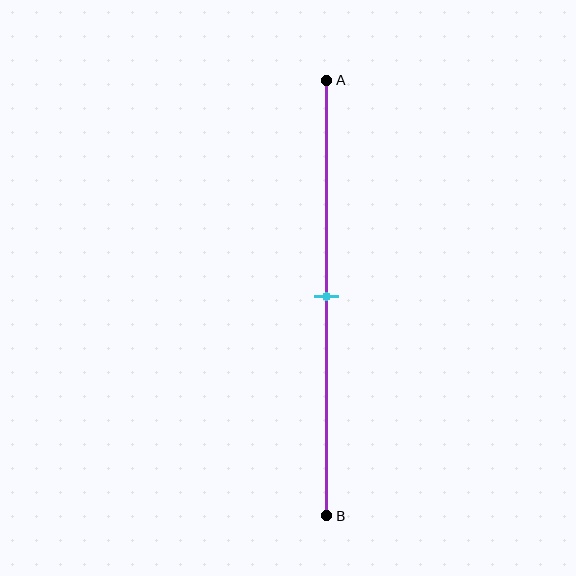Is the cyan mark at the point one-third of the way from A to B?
No, the mark is at about 50% from A, not at the 33% one-third point.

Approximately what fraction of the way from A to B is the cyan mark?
The cyan mark is approximately 50% of the way from A to B.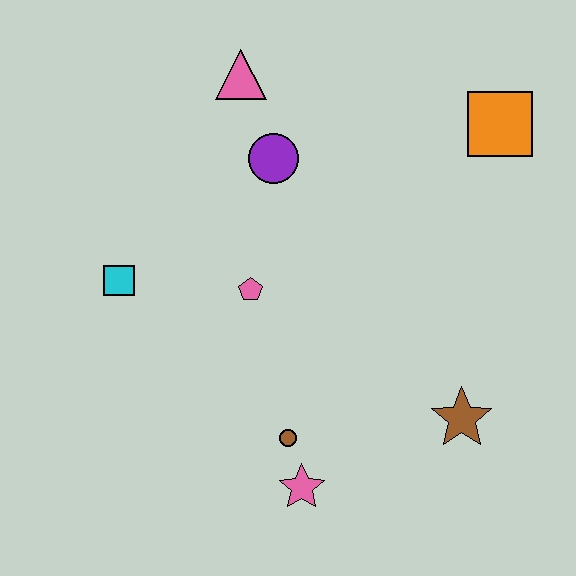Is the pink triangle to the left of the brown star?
Yes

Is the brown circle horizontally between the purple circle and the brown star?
Yes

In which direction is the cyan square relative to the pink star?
The cyan square is above the pink star.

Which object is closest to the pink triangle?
The purple circle is closest to the pink triangle.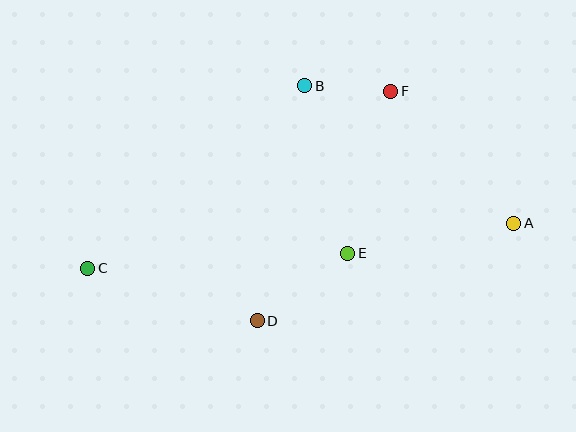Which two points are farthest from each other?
Points A and C are farthest from each other.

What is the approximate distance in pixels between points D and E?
The distance between D and E is approximately 113 pixels.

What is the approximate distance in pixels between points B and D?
The distance between B and D is approximately 240 pixels.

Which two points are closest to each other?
Points B and F are closest to each other.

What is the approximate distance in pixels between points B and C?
The distance between B and C is approximately 284 pixels.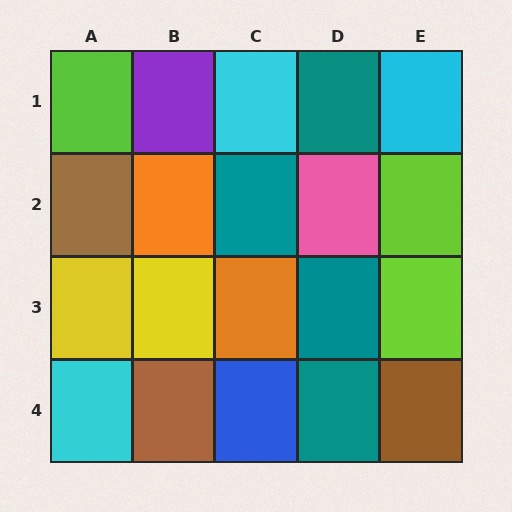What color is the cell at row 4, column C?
Blue.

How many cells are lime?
3 cells are lime.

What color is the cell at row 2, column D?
Pink.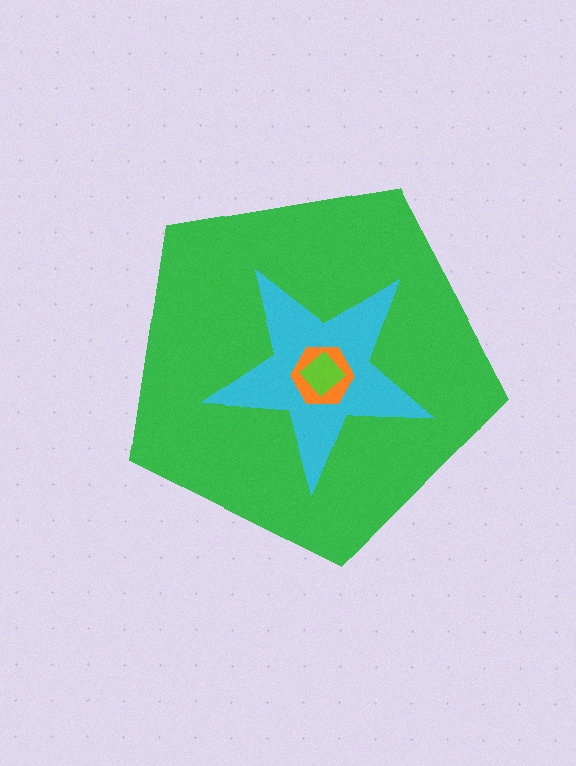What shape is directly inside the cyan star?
The orange hexagon.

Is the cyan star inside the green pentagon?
Yes.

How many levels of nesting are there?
4.